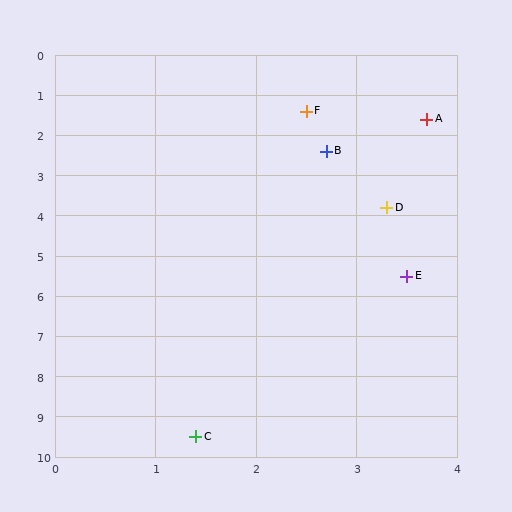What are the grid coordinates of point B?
Point B is at approximately (2.7, 2.4).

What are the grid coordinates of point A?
Point A is at approximately (3.7, 1.6).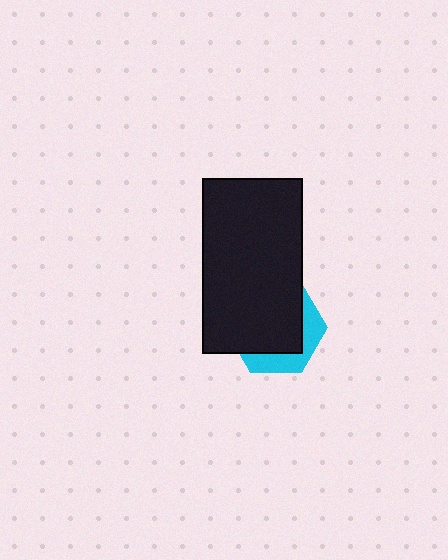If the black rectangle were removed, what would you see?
You would see the complete cyan hexagon.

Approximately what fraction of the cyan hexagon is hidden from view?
Roughly 69% of the cyan hexagon is hidden behind the black rectangle.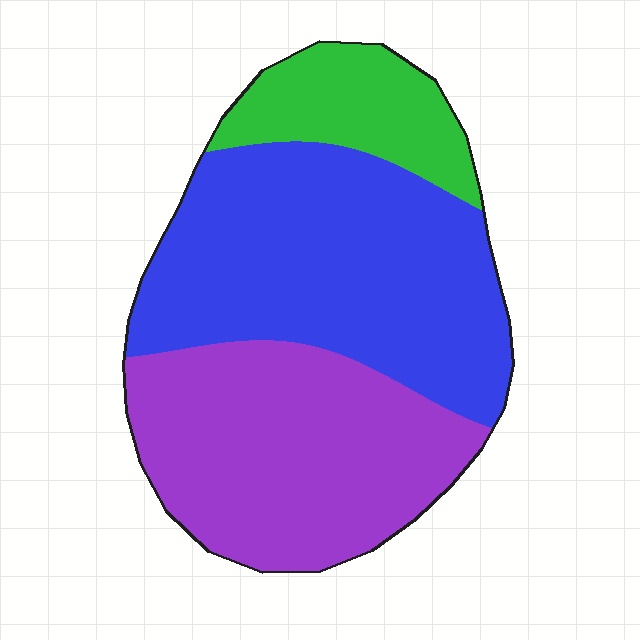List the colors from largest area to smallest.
From largest to smallest: blue, purple, green.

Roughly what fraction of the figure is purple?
Purple takes up between a third and a half of the figure.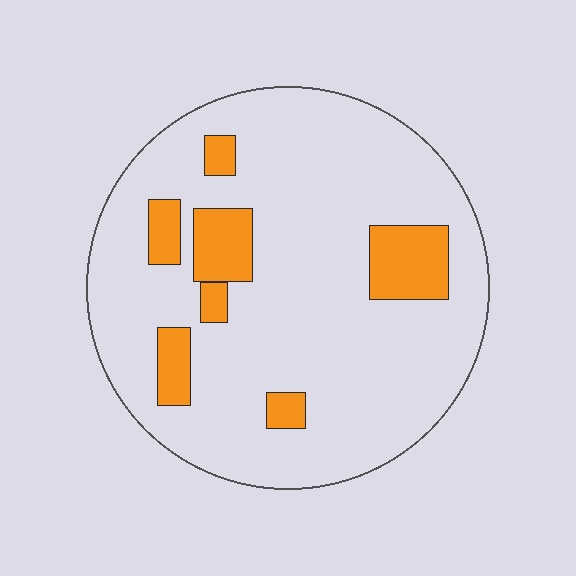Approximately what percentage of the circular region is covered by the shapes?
Approximately 15%.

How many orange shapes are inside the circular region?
7.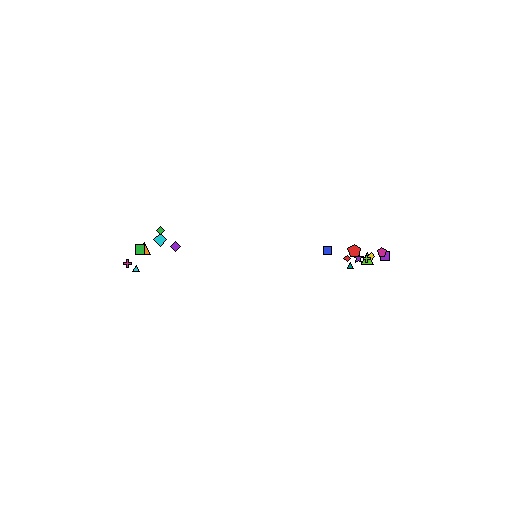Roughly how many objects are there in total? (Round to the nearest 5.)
Roughly 15 objects in total.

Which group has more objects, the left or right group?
The right group.